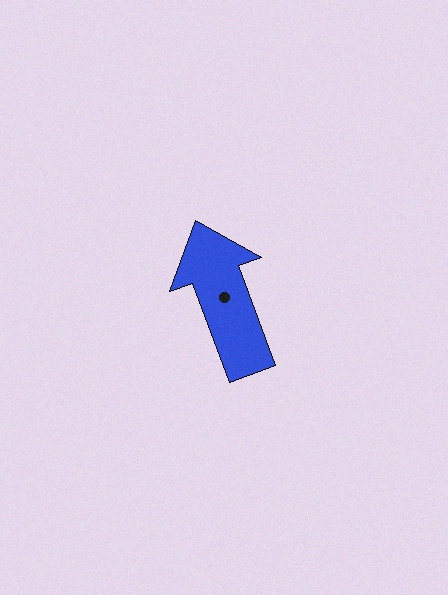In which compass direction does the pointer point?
North.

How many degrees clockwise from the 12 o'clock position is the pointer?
Approximately 340 degrees.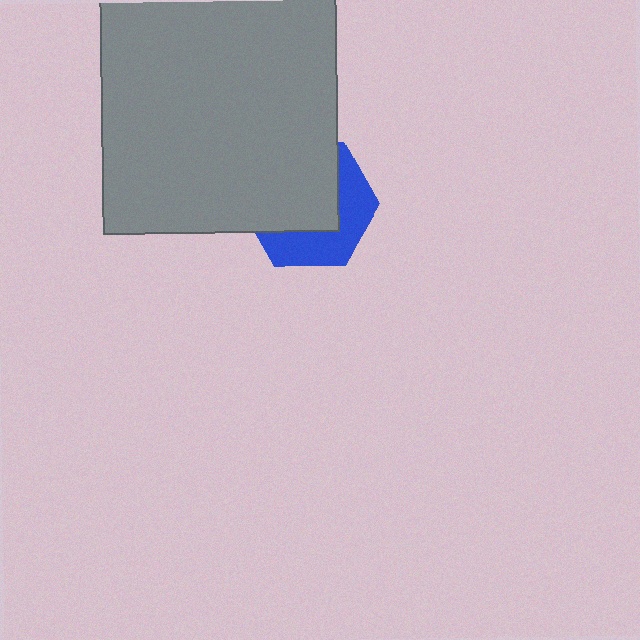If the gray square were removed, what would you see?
You would see the complete blue hexagon.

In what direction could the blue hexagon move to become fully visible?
The blue hexagon could move toward the lower-right. That would shift it out from behind the gray square entirely.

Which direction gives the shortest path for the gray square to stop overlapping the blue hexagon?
Moving toward the upper-left gives the shortest separation.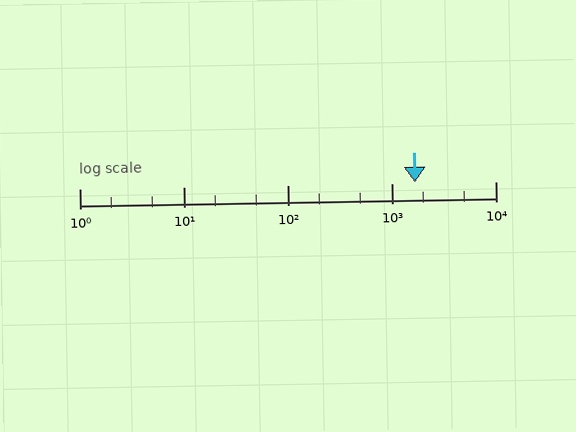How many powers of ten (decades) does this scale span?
The scale spans 4 decades, from 1 to 10000.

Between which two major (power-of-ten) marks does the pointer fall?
The pointer is between 1000 and 10000.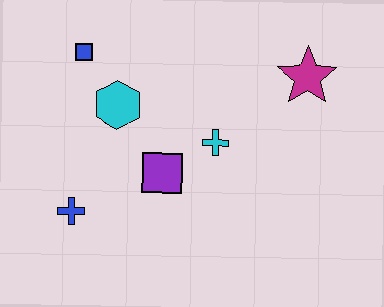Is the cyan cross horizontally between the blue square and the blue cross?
No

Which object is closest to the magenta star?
The cyan cross is closest to the magenta star.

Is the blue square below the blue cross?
No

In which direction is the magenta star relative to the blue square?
The magenta star is to the right of the blue square.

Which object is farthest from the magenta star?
The blue cross is farthest from the magenta star.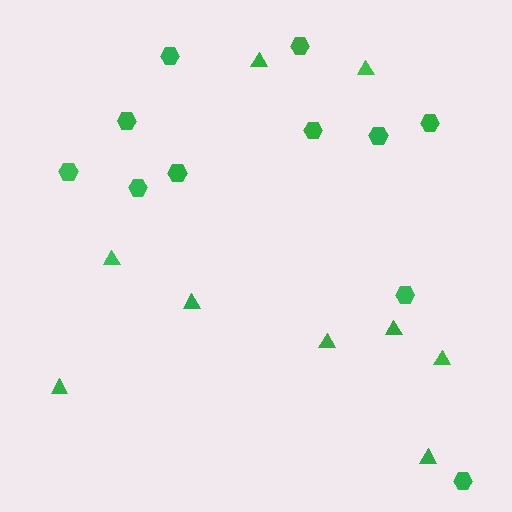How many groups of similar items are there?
There are 2 groups: one group of triangles (9) and one group of hexagons (11).